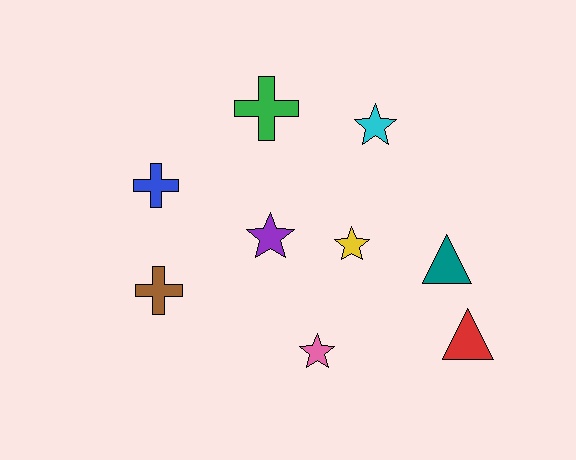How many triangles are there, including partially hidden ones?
There are 2 triangles.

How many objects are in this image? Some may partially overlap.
There are 9 objects.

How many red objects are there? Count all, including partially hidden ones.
There is 1 red object.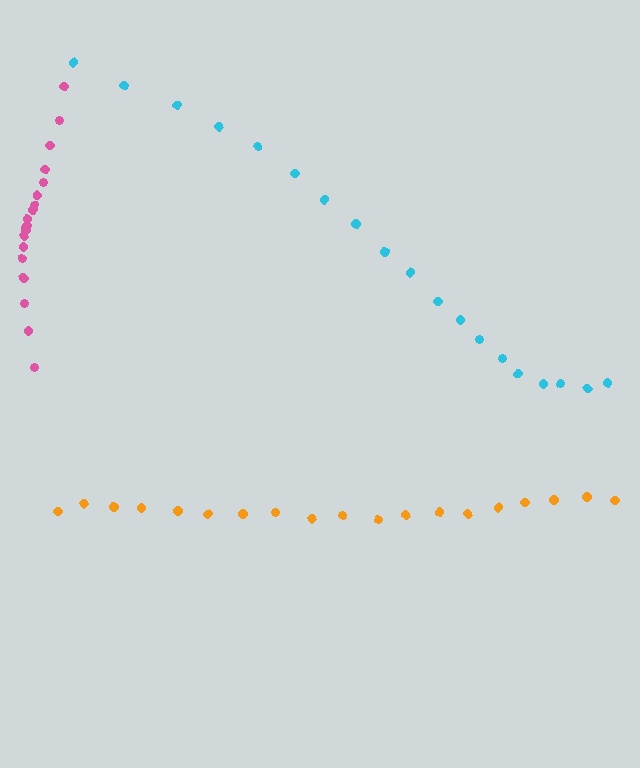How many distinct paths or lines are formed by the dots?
There are 3 distinct paths.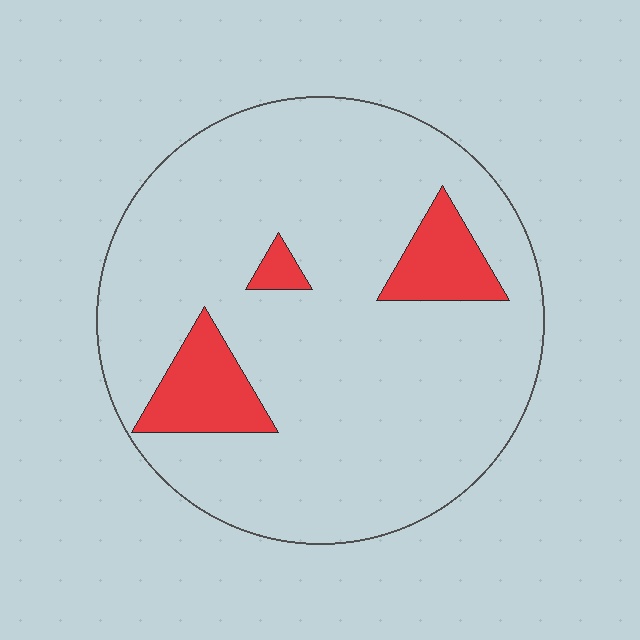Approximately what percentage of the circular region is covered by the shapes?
Approximately 10%.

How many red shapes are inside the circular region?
3.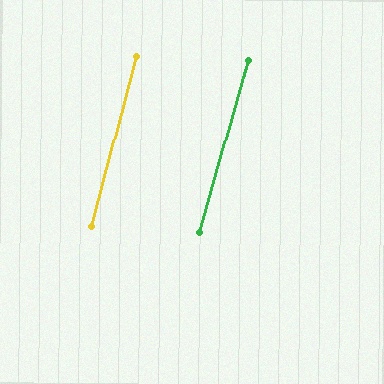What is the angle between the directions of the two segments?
Approximately 1 degree.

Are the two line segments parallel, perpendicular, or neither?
Parallel — their directions differ by only 1.1°.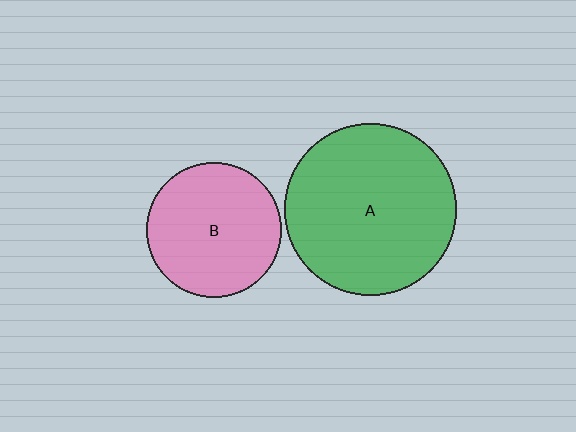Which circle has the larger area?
Circle A (green).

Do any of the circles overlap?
No, none of the circles overlap.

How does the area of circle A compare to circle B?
Approximately 1.6 times.